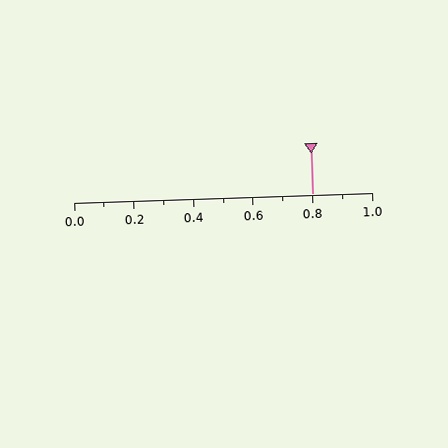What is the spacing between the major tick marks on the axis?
The major ticks are spaced 0.2 apart.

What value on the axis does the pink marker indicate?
The marker indicates approximately 0.8.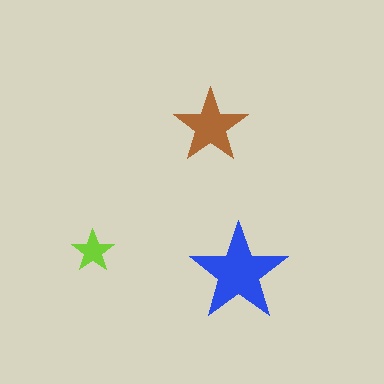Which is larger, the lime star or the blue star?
The blue one.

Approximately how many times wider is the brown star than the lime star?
About 1.5 times wider.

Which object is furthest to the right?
The blue star is rightmost.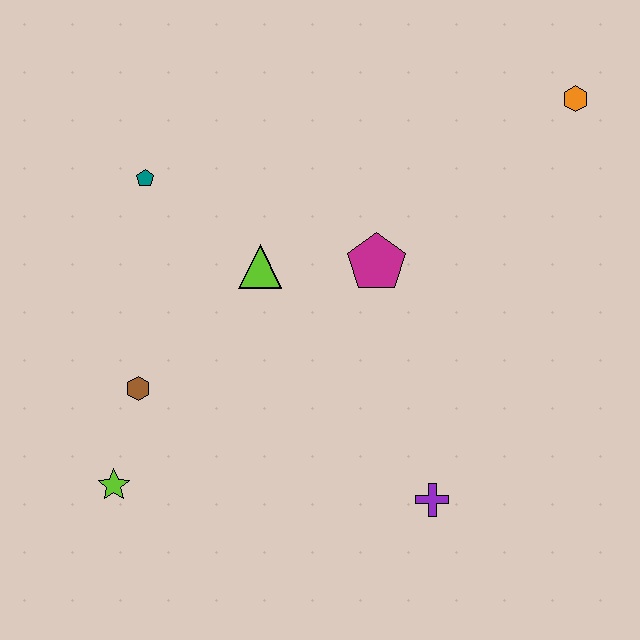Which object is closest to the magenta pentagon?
The lime triangle is closest to the magenta pentagon.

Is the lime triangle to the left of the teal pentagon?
No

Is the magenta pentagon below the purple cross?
No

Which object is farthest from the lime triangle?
The orange hexagon is farthest from the lime triangle.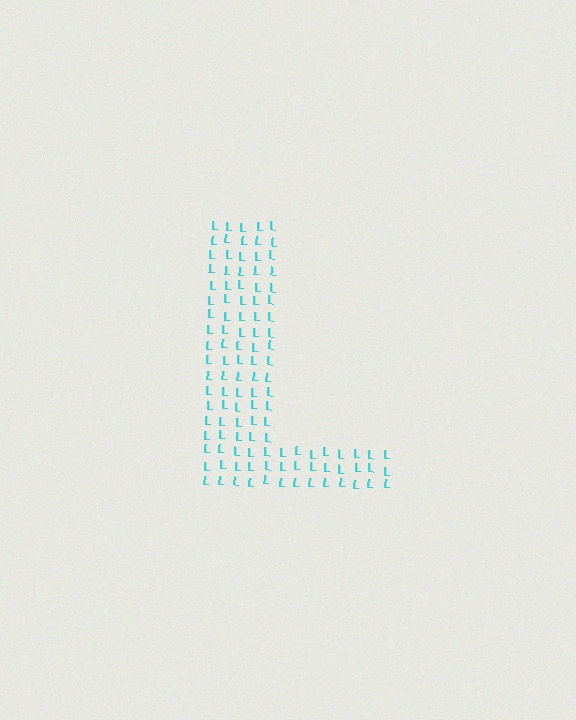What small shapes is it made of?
It is made of small letter L's.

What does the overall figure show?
The overall figure shows the letter L.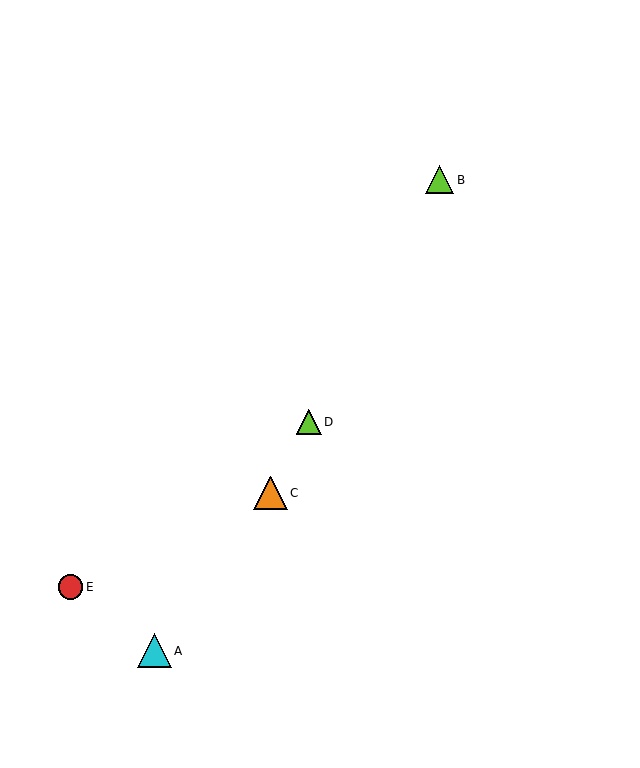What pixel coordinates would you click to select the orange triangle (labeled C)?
Click at (271, 493) to select the orange triangle C.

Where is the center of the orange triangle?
The center of the orange triangle is at (271, 493).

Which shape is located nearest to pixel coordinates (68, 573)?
The red circle (labeled E) at (70, 587) is nearest to that location.